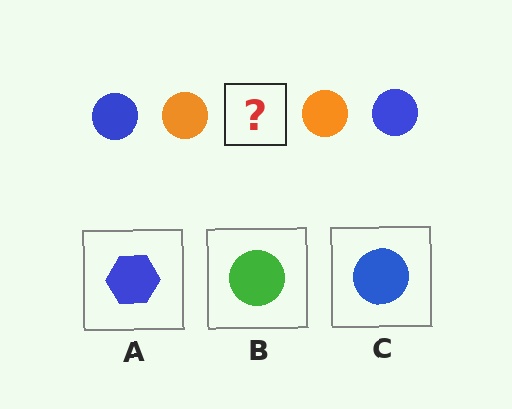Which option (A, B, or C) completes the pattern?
C.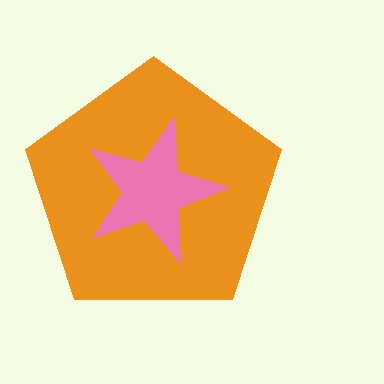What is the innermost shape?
The pink star.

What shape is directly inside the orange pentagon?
The pink star.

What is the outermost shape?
The orange pentagon.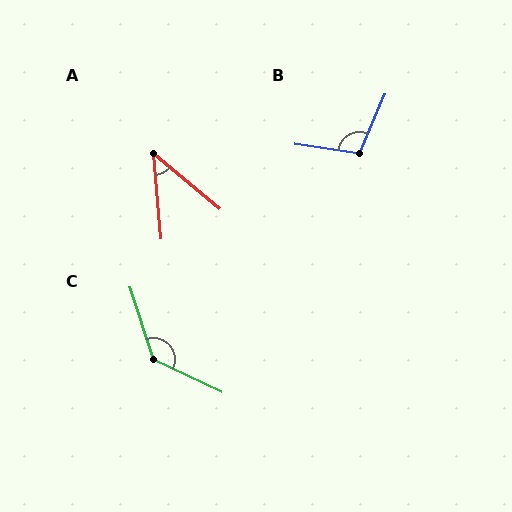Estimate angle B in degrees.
Approximately 104 degrees.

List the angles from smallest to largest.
A (45°), B (104°), C (134°).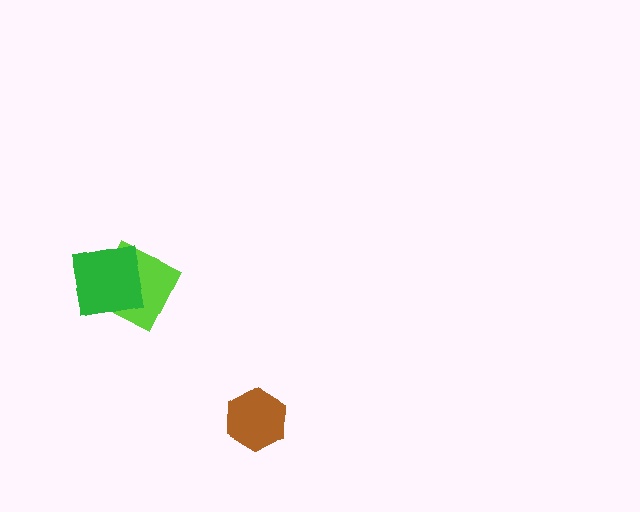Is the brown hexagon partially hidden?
No, no other shape covers it.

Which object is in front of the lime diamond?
The green square is in front of the lime diamond.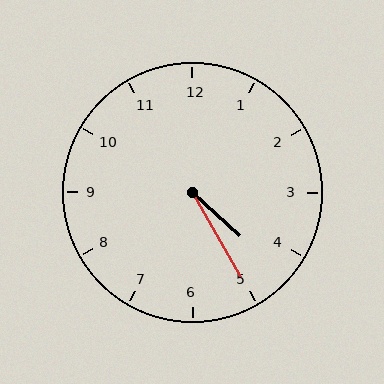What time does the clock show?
4:25.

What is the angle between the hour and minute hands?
Approximately 18 degrees.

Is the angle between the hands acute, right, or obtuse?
It is acute.